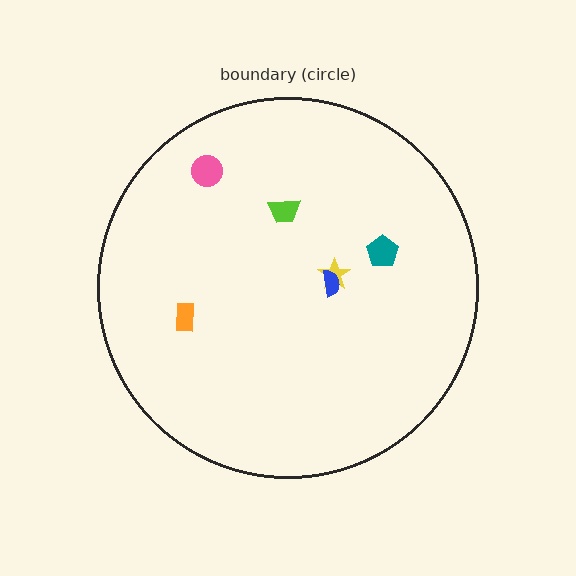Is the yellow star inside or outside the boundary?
Inside.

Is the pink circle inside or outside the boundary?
Inside.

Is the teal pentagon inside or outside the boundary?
Inside.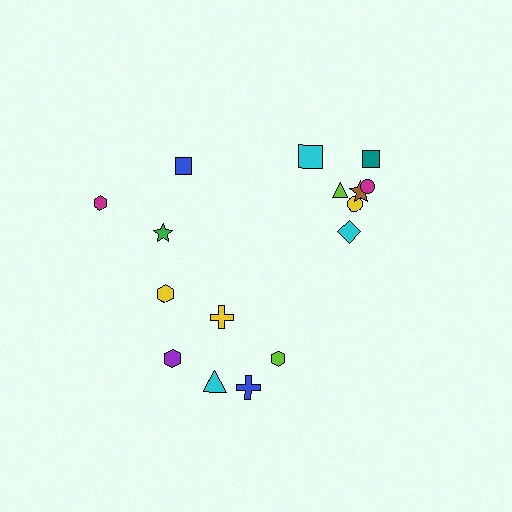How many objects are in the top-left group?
There are 3 objects.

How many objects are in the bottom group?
There are 6 objects.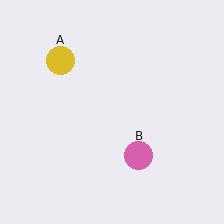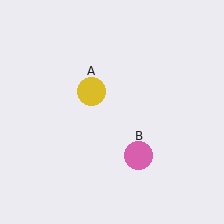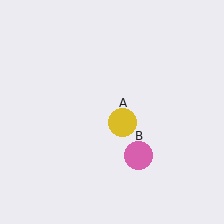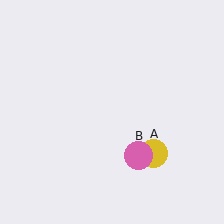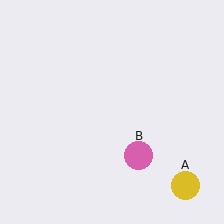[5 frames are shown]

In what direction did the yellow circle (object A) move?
The yellow circle (object A) moved down and to the right.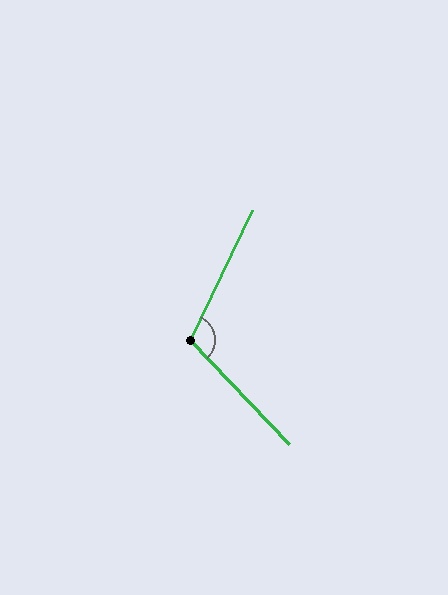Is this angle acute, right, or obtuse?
It is obtuse.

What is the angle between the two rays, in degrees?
Approximately 111 degrees.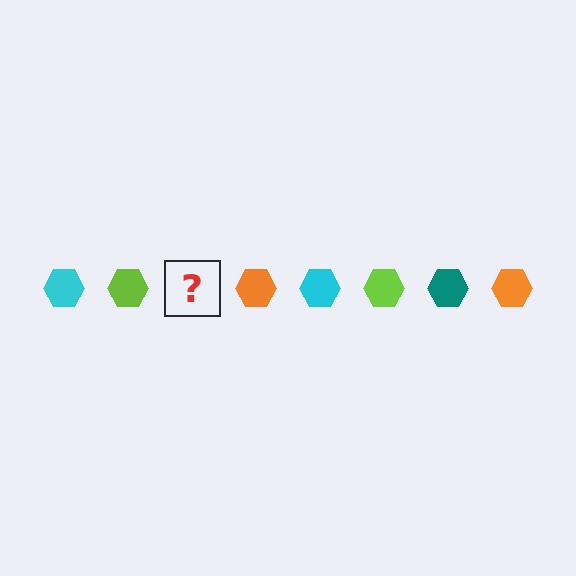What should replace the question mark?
The question mark should be replaced with a teal hexagon.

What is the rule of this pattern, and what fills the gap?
The rule is that the pattern cycles through cyan, lime, teal, orange hexagons. The gap should be filled with a teal hexagon.